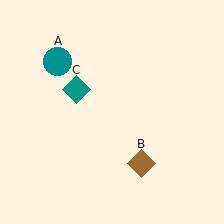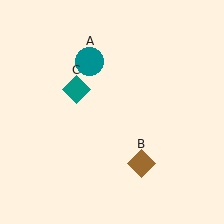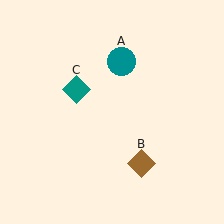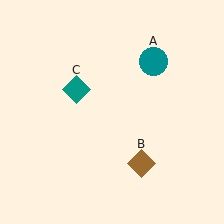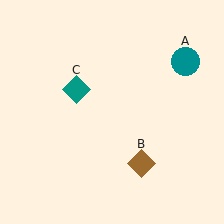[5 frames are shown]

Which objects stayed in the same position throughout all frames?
Brown diamond (object B) and teal diamond (object C) remained stationary.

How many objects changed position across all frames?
1 object changed position: teal circle (object A).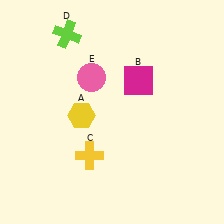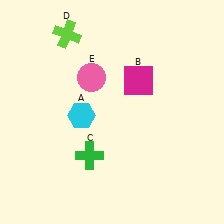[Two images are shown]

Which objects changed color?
A changed from yellow to cyan. C changed from yellow to green.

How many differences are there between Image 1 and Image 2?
There are 2 differences between the two images.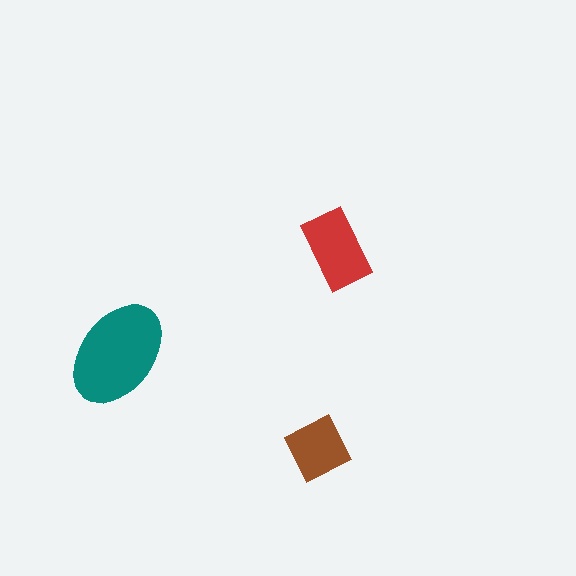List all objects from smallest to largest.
The brown square, the red rectangle, the teal ellipse.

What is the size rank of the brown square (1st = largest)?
3rd.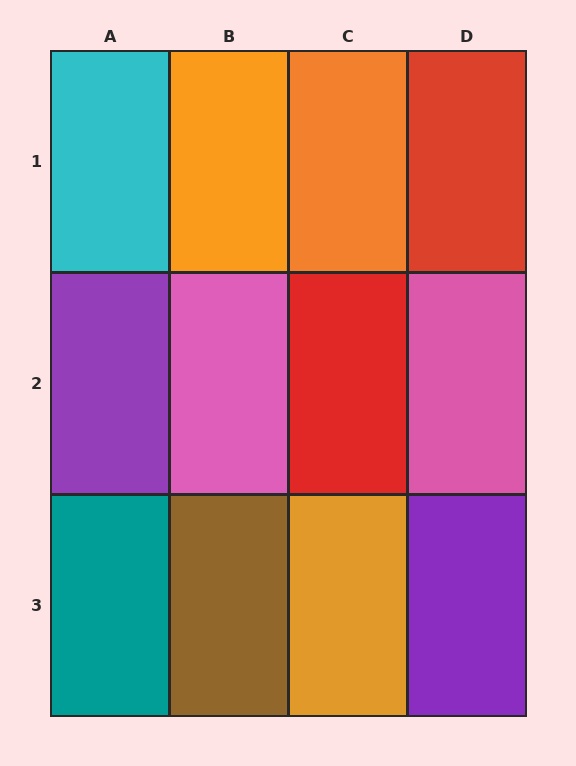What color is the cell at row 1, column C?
Orange.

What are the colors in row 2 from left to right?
Purple, pink, red, pink.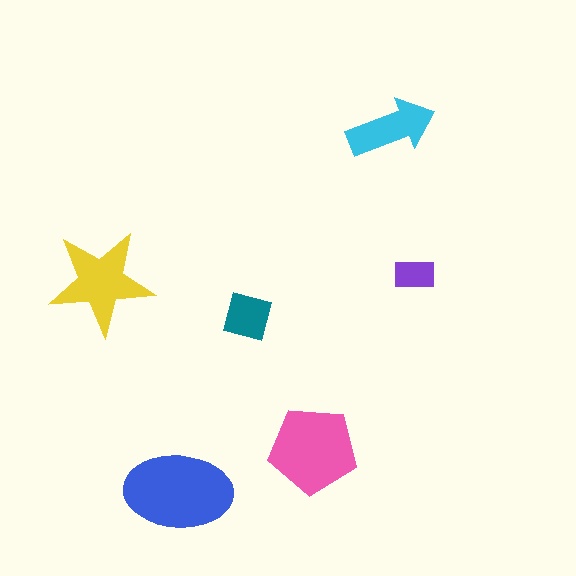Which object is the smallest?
The purple rectangle.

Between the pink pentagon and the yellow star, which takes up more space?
The pink pentagon.